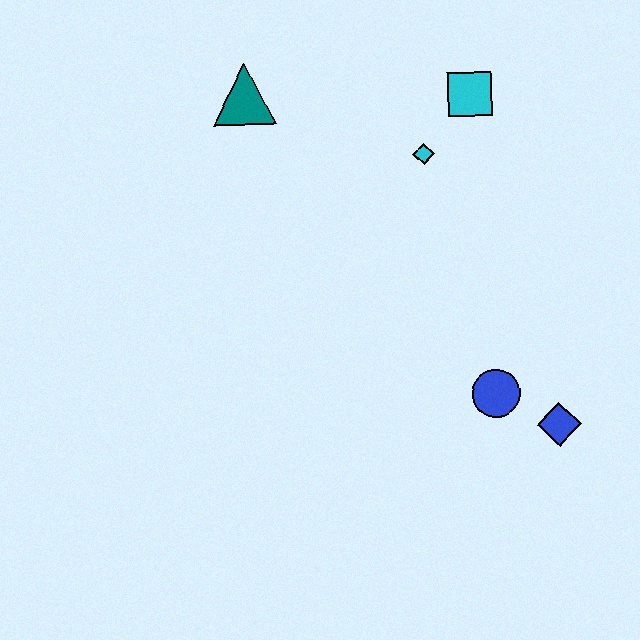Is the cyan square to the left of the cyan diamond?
No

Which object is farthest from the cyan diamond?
The blue diamond is farthest from the cyan diamond.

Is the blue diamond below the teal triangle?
Yes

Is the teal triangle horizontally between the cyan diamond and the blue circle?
No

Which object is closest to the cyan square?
The cyan diamond is closest to the cyan square.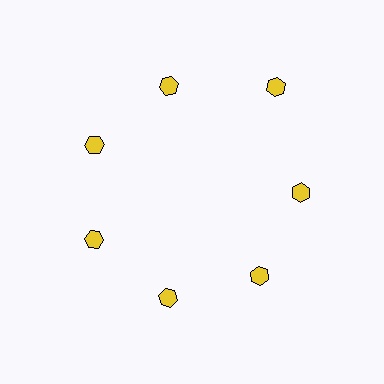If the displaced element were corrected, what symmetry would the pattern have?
It would have 7-fold rotational symmetry — the pattern would map onto itself every 51 degrees.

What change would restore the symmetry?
The symmetry would be restored by moving it inward, back onto the ring so that all 7 hexagons sit at equal angles and equal distance from the center.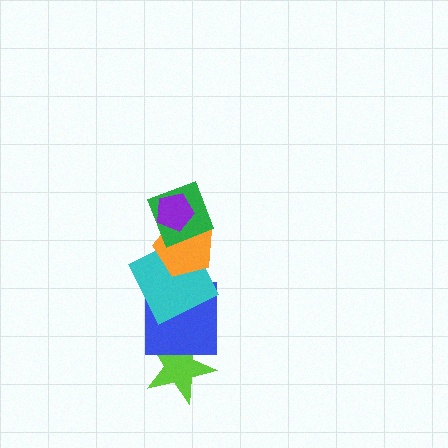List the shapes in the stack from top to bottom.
From top to bottom: the purple pentagon, the green square, the orange pentagon, the cyan square, the blue square, the lime star.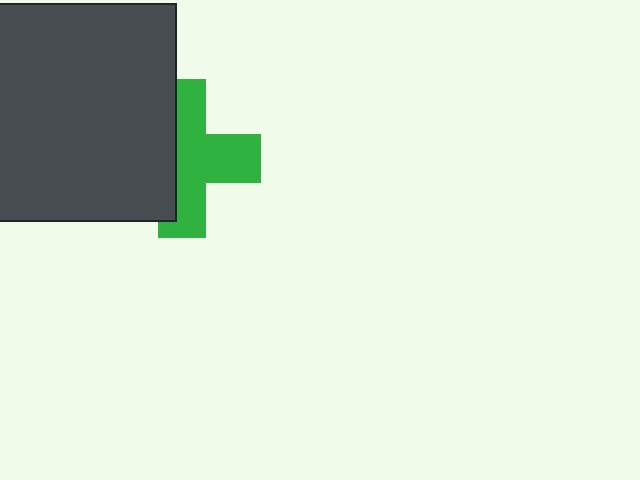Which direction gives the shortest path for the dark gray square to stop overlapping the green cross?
Moving left gives the shortest separation.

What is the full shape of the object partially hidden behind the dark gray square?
The partially hidden object is a green cross.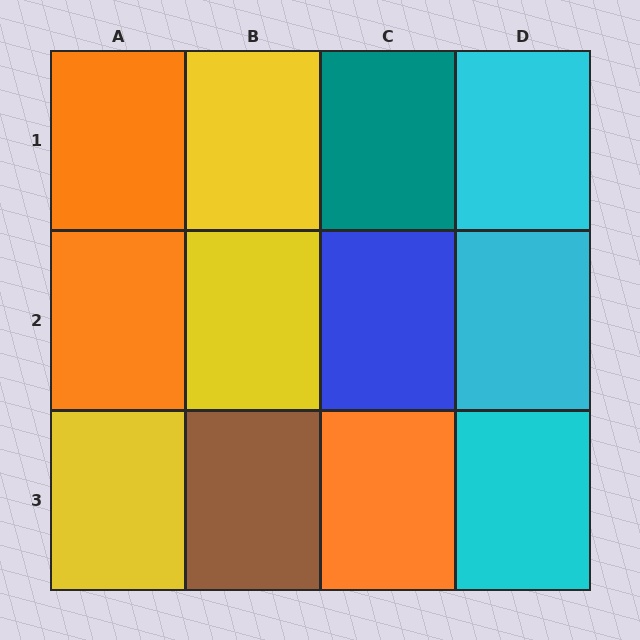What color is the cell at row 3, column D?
Cyan.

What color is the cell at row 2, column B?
Yellow.